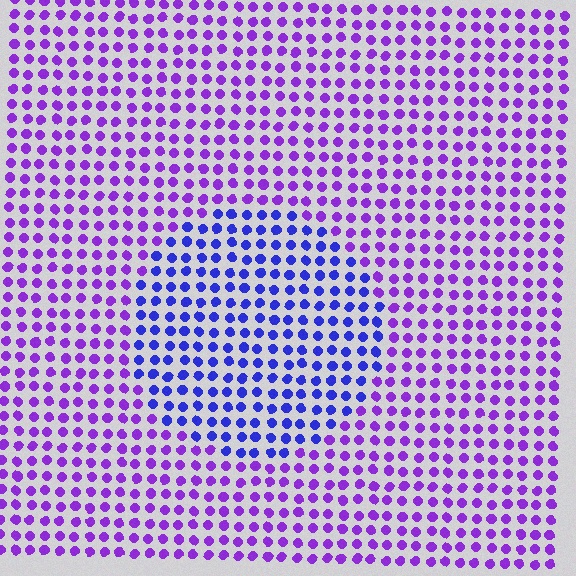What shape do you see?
I see a circle.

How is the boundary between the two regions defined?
The boundary is defined purely by a slight shift in hue (about 37 degrees). Spacing, size, and orientation are identical on both sides.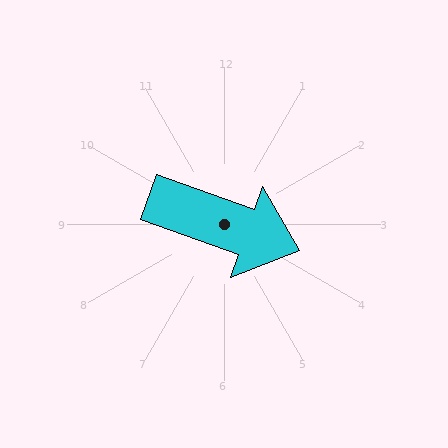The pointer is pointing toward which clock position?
Roughly 4 o'clock.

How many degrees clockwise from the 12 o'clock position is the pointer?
Approximately 110 degrees.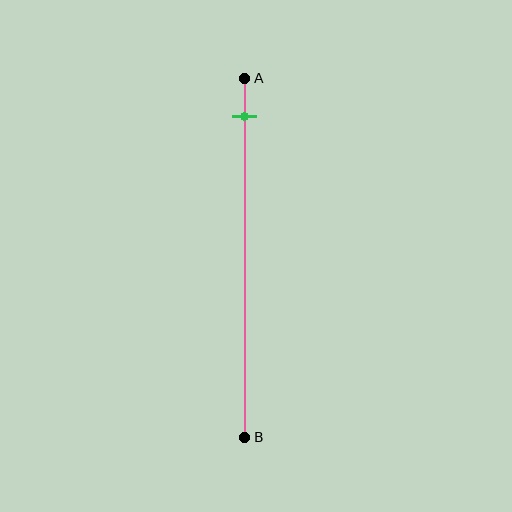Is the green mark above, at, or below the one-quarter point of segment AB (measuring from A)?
The green mark is above the one-quarter point of segment AB.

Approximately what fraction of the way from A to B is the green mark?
The green mark is approximately 10% of the way from A to B.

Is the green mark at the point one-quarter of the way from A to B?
No, the mark is at about 10% from A, not at the 25% one-quarter point.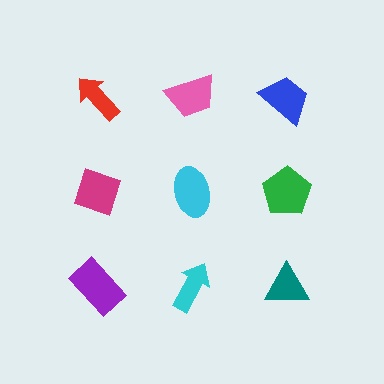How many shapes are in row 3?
3 shapes.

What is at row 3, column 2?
A cyan arrow.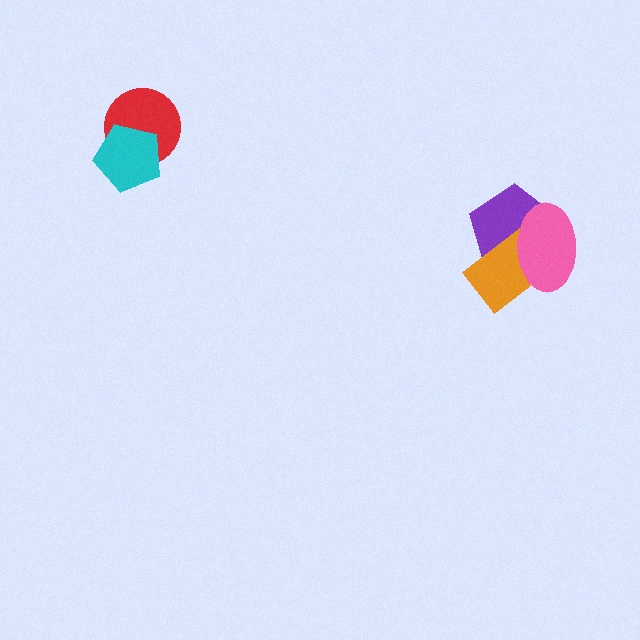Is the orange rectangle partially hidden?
Yes, it is partially covered by another shape.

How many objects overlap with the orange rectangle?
2 objects overlap with the orange rectangle.